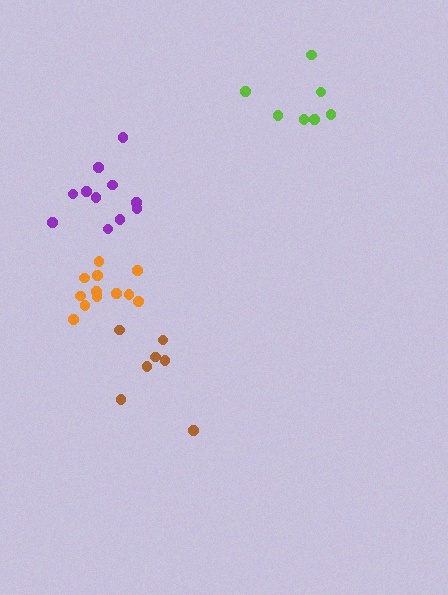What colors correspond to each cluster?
The clusters are colored: purple, lime, orange, brown.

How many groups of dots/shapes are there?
There are 4 groups.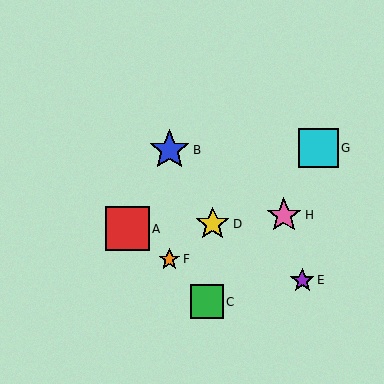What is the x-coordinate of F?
Object F is at x≈169.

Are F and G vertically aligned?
No, F is at x≈169 and G is at x≈318.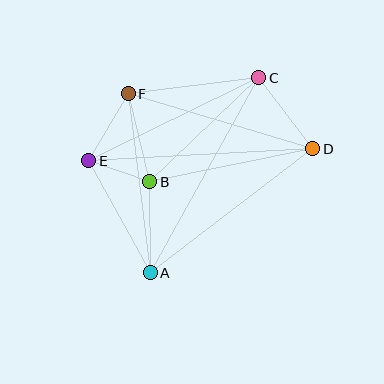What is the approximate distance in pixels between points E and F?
The distance between E and F is approximately 78 pixels.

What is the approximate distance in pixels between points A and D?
The distance between A and D is approximately 204 pixels.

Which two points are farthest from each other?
Points D and E are farthest from each other.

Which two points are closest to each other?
Points B and E are closest to each other.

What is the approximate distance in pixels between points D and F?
The distance between D and F is approximately 193 pixels.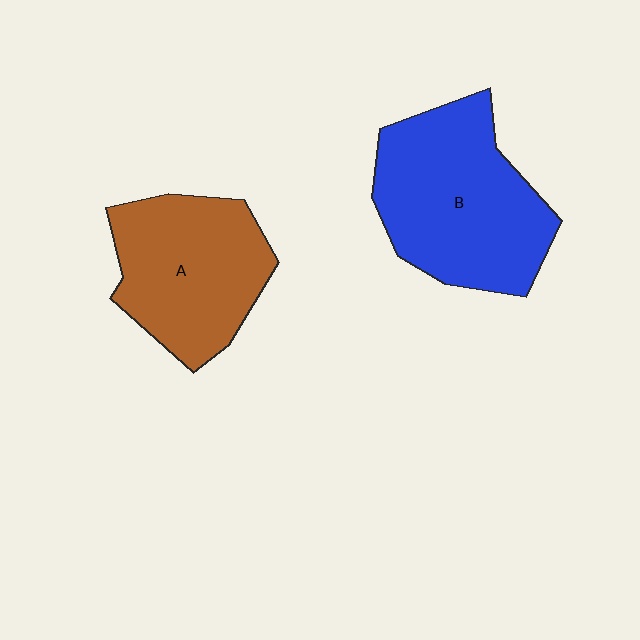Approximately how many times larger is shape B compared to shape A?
Approximately 1.2 times.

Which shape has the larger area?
Shape B (blue).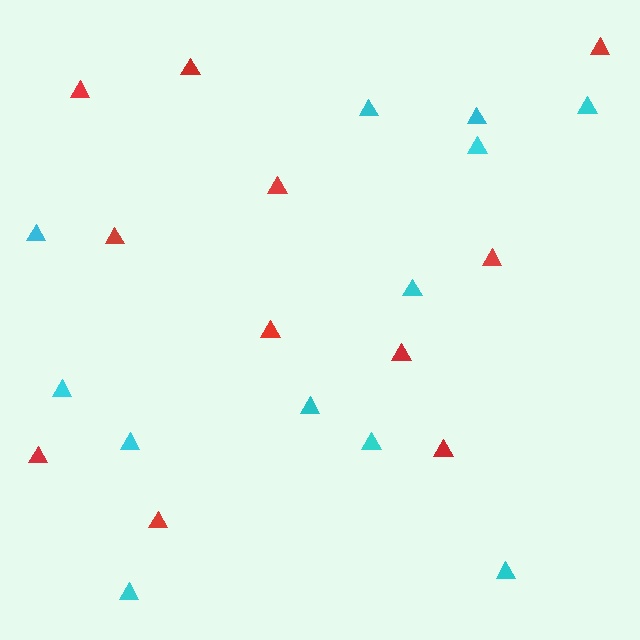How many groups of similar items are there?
There are 2 groups: one group of red triangles (11) and one group of cyan triangles (12).